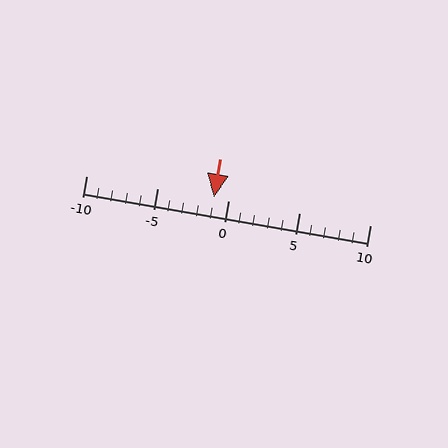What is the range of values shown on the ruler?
The ruler shows values from -10 to 10.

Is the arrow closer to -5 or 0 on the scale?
The arrow is closer to 0.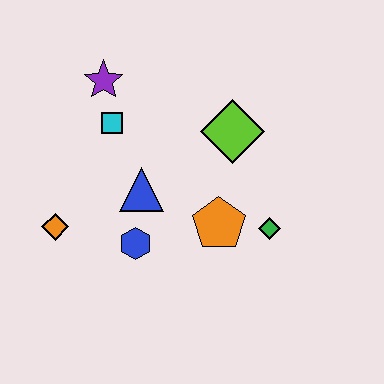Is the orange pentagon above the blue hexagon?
Yes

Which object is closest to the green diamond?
The orange pentagon is closest to the green diamond.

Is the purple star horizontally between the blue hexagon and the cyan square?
No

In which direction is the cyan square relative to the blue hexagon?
The cyan square is above the blue hexagon.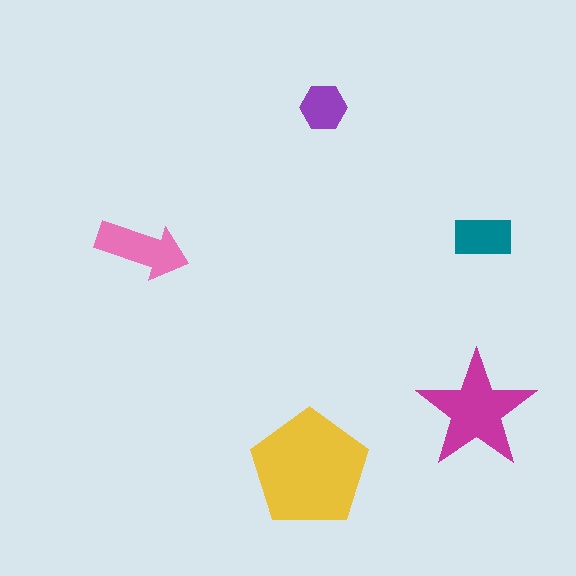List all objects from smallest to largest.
The purple hexagon, the teal rectangle, the pink arrow, the magenta star, the yellow pentagon.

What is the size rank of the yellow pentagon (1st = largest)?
1st.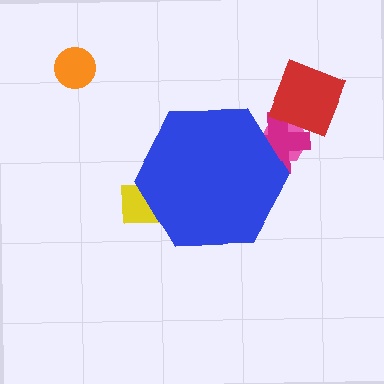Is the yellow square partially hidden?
Yes, the yellow square is partially hidden behind the blue hexagon.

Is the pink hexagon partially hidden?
Yes, the pink hexagon is partially hidden behind the blue hexagon.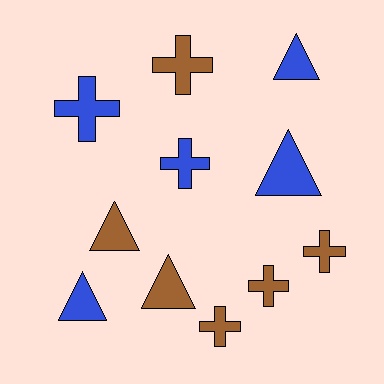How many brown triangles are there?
There are 2 brown triangles.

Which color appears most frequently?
Brown, with 6 objects.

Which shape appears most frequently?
Cross, with 6 objects.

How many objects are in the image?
There are 11 objects.